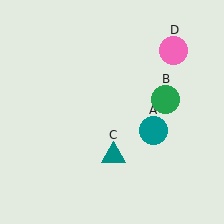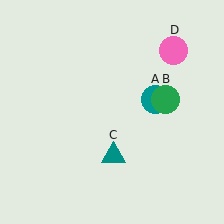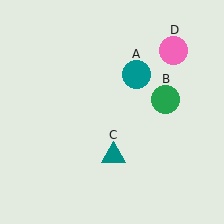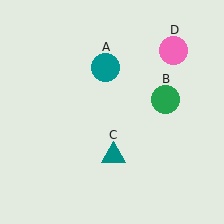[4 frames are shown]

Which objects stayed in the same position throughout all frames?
Green circle (object B) and teal triangle (object C) and pink circle (object D) remained stationary.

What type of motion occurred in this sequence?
The teal circle (object A) rotated counterclockwise around the center of the scene.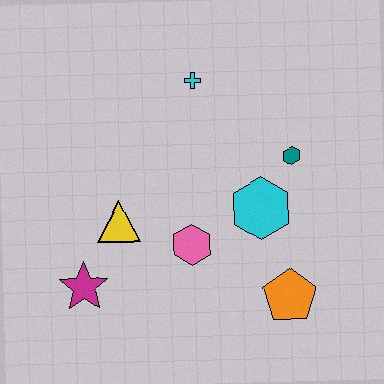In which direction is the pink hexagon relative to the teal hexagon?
The pink hexagon is to the left of the teal hexagon.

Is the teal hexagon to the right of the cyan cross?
Yes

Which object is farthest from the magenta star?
The teal hexagon is farthest from the magenta star.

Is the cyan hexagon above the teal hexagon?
No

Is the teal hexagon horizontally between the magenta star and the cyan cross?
No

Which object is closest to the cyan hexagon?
The teal hexagon is closest to the cyan hexagon.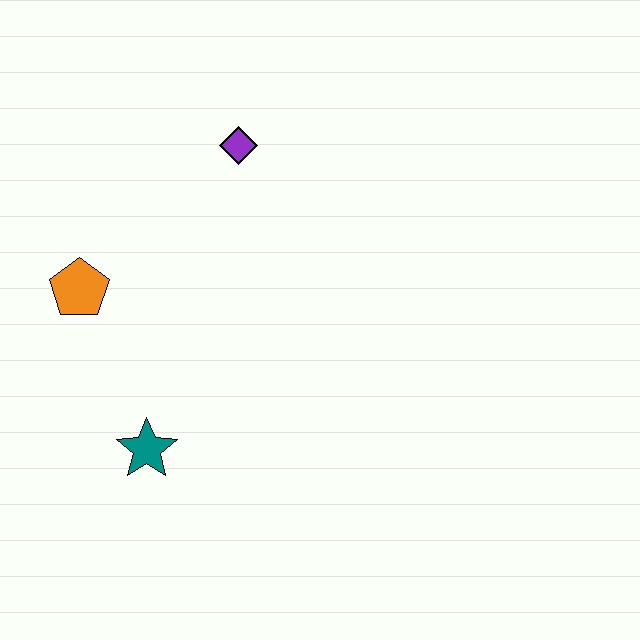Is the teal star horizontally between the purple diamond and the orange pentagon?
Yes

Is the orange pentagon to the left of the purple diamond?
Yes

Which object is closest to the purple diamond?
The orange pentagon is closest to the purple diamond.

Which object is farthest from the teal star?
The purple diamond is farthest from the teal star.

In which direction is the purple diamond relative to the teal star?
The purple diamond is above the teal star.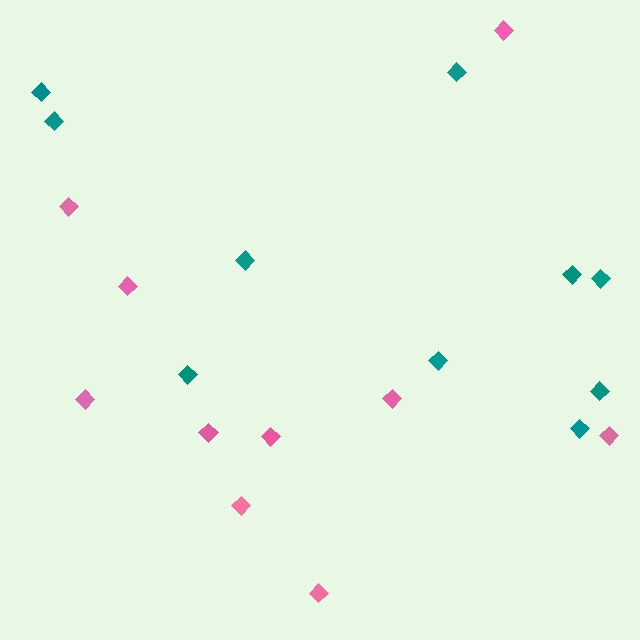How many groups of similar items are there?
There are 2 groups: one group of teal diamonds (10) and one group of pink diamonds (10).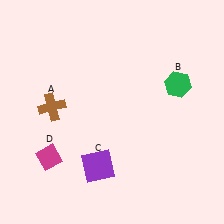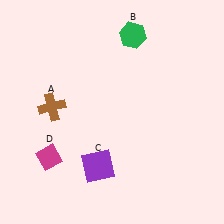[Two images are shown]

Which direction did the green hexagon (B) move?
The green hexagon (B) moved up.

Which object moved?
The green hexagon (B) moved up.